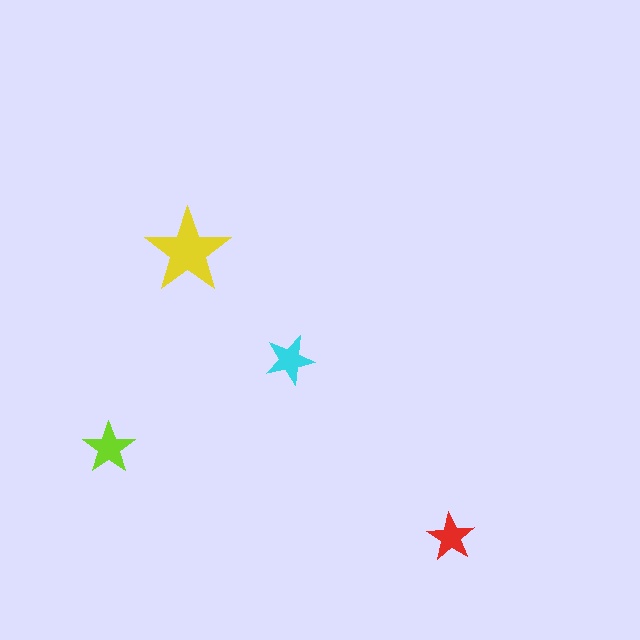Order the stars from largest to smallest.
the yellow one, the lime one, the cyan one, the red one.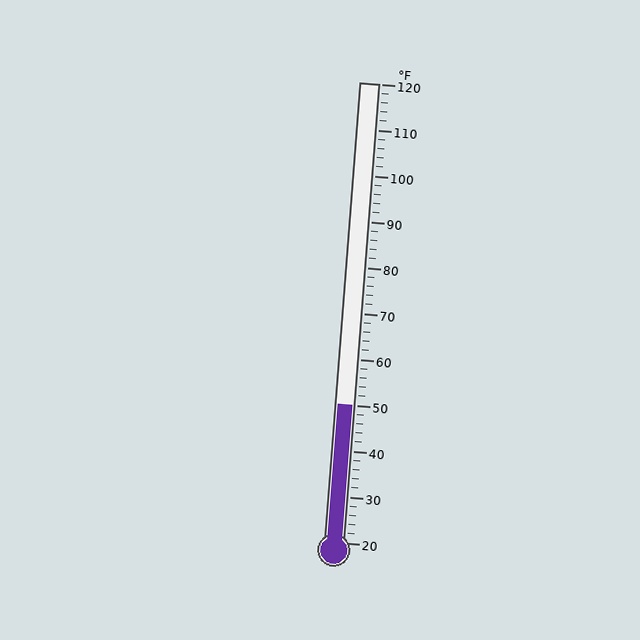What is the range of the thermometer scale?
The thermometer scale ranges from 20°F to 120°F.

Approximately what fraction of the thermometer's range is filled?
The thermometer is filled to approximately 30% of its range.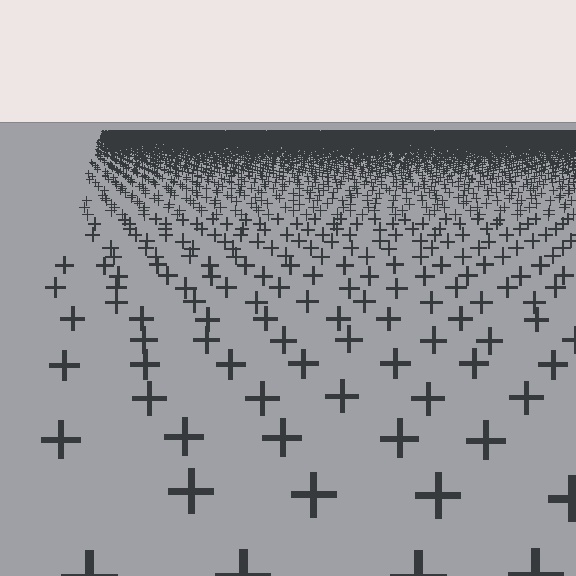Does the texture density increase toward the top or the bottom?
Density increases toward the top.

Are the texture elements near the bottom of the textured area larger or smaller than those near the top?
Larger. Near the bottom, elements are closer to the viewer and appear at a bigger on-screen size.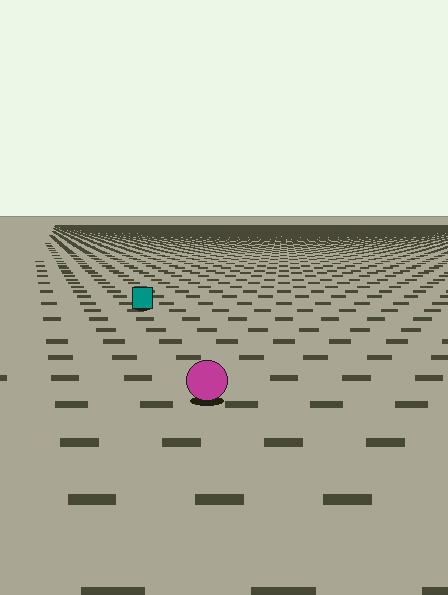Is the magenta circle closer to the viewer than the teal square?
Yes. The magenta circle is closer — you can tell from the texture gradient: the ground texture is coarser near it.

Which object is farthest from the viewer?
The teal square is farthest from the viewer. It appears smaller and the ground texture around it is denser.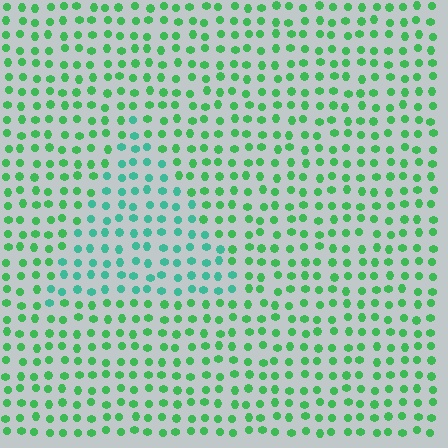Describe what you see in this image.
The image is filled with small green elements in a uniform arrangement. A triangle-shaped region is visible where the elements are tinted to a slightly different hue, forming a subtle color boundary.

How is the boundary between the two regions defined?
The boundary is defined purely by a slight shift in hue (about 33 degrees). Spacing, size, and orientation are identical on both sides.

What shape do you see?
I see a triangle.